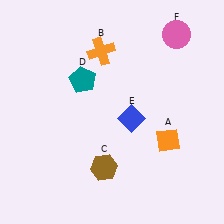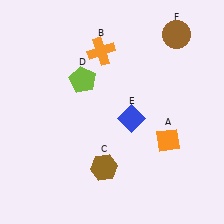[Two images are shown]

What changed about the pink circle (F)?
In Image 1, F is pink. In Image 2, it changed to brown.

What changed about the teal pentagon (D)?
In Image 1, D is teal. In Image 2, it changed to lime.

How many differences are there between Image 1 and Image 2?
There are 2 differences between the two images.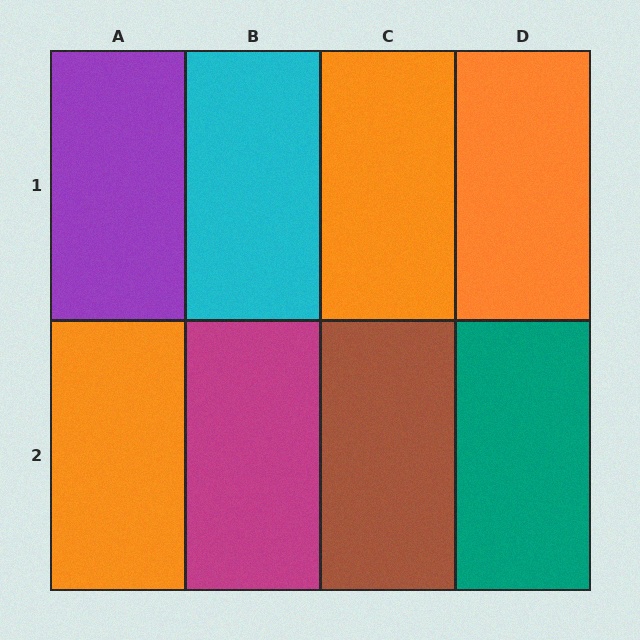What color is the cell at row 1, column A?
Purple.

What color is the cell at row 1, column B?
Cyan.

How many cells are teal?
1 cell is teal.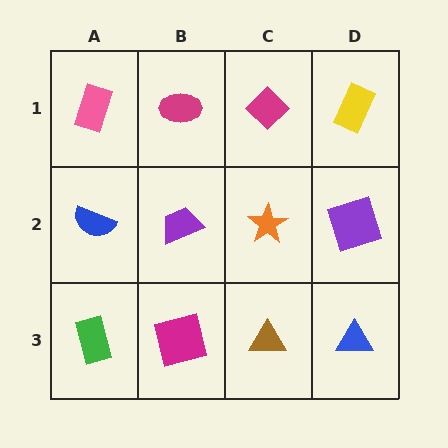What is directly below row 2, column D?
A blue triangle.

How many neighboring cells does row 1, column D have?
2.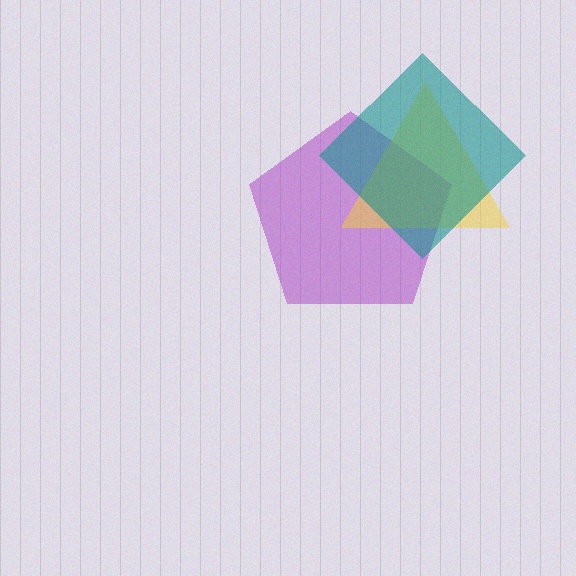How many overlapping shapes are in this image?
There are 3 overlapping shapes in the image.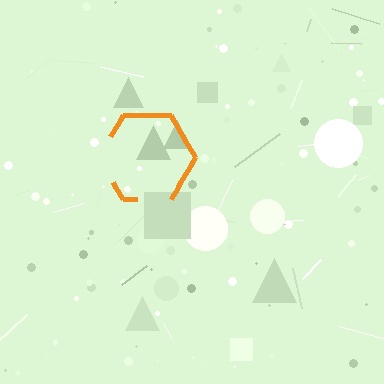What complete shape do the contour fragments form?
The contour fragments form a hexagon.